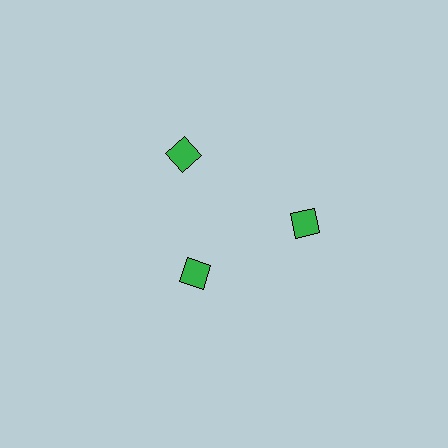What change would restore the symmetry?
The symmetry would be restored by moving it outward, back onto the ring so that all 3 diamonds sit at equal angles and equal distance from the center.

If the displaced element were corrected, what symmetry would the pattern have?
It would have 3-fold rotational symmetry — the pattern would map onto itself every 120 degrees.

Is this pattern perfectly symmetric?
No. The 3 green diamonds are arranged in a ring, but one element near the 7 o'clock position is pulled inward toward the center, breaking the 3-fold rotational symmetry.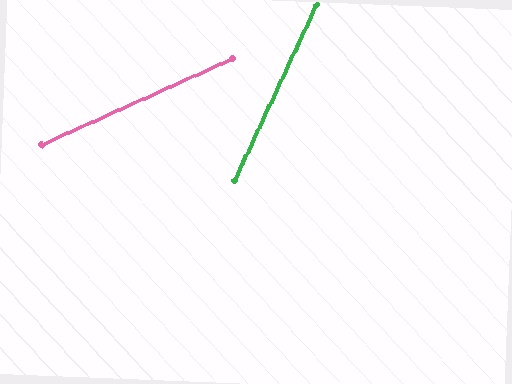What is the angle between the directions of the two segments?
Approximately 41 degrees.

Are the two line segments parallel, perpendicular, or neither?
Neither parallel nor perpendicular — they differ by about 41°.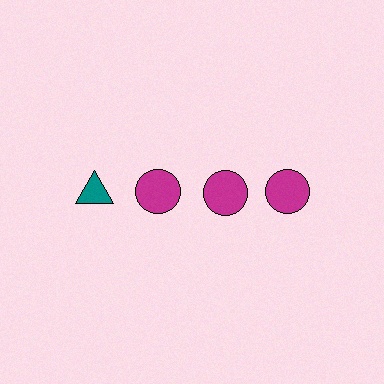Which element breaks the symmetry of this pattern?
The teal triangle in the top row, leftmost column breaks the symmetry. All other shapes are magenta circles.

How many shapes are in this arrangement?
There are 4 shapes arranged in a grid pattern.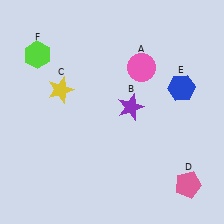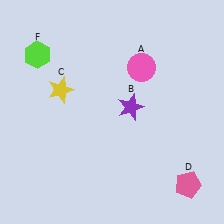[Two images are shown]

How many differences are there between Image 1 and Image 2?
There is 1 difference between the two images.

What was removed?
The blue hexagon (E) was removed in Image 2.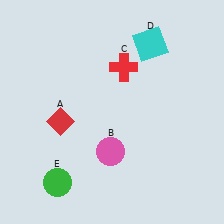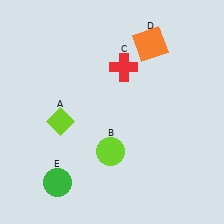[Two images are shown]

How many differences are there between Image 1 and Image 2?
There are 3 differences between the two images.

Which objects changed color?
A changed from red to lime. B changed from pink to lime. D changed from cyan to orange.